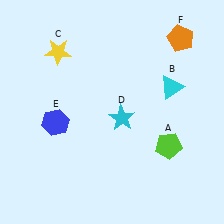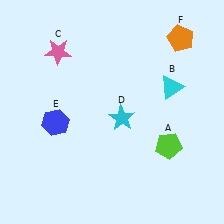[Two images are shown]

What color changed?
The star (C) changed from yellow in Image 1 to pink in Image 2.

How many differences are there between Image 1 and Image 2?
There is 1 difference between the two images.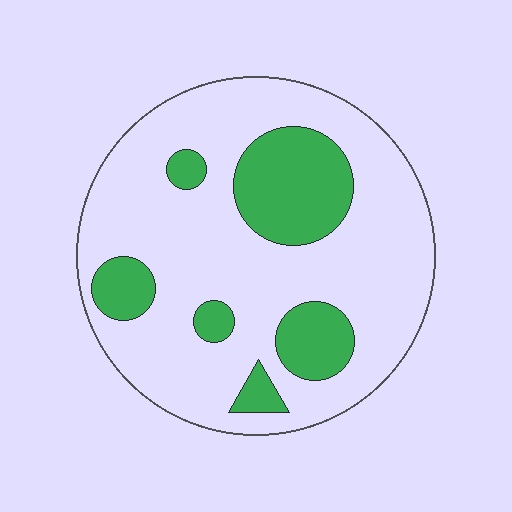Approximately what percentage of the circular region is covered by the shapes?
Approximately 25%.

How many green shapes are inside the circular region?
6.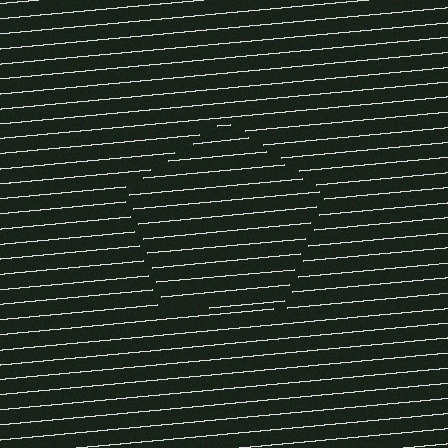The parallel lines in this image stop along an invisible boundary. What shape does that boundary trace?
An illusory pentagon. The interior of the shape contains the same grating, shifted by half a period — the contour is defined by the phase discontinuity where line-ends from the inner and outer gratings abut.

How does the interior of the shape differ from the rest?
The interior of the shape contains the same grating, shifted by half a period — the contour is defined by the phase discontinuity where line-ends from the inner and outer gratings abut.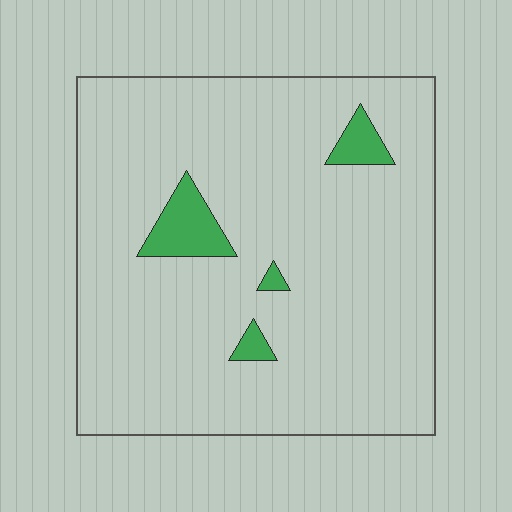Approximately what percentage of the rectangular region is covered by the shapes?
Approximately 5%.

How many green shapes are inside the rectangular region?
4.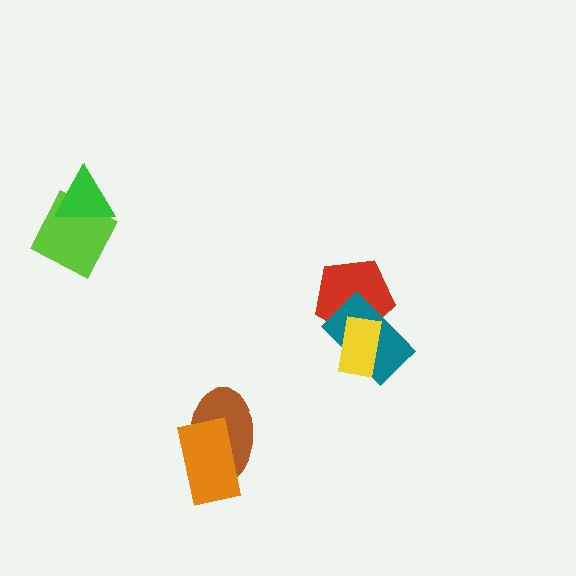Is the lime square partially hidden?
Yes, it is partially covered by another shape.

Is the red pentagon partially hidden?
Yes, it is partially covered by another shape.